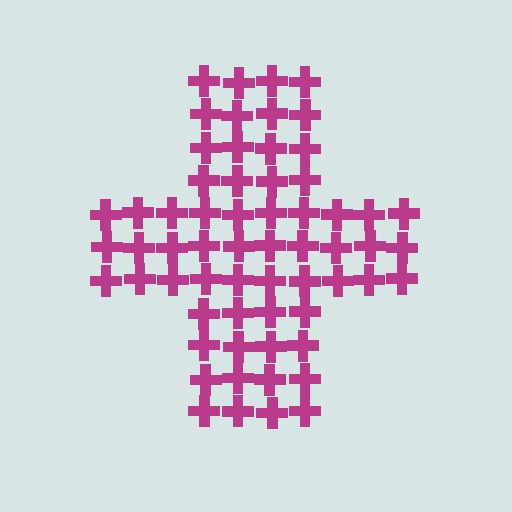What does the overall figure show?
The overall figure shows a cross.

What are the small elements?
The small elements are crosses.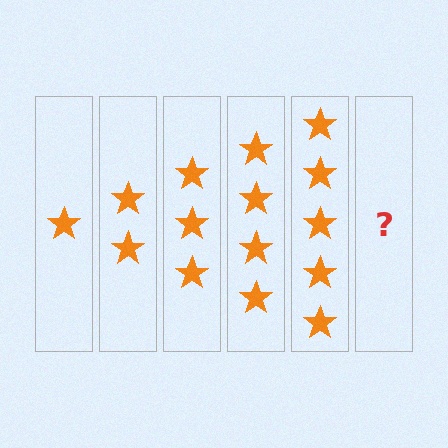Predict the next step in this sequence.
The next step is 6 stars.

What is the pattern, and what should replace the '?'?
The pattern is that each step adds one more star. The '?' should be 6 stars.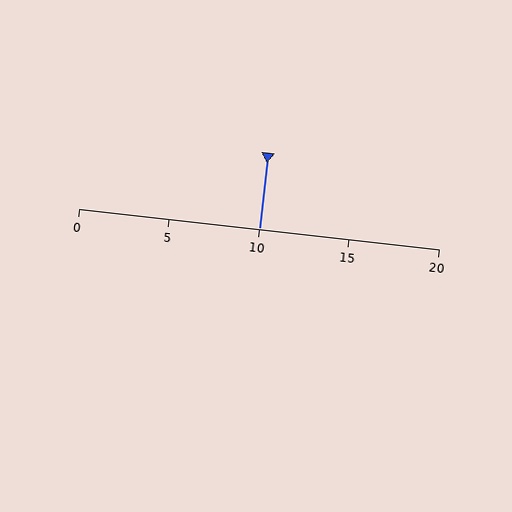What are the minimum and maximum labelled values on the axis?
The axis runs from 0 to 20.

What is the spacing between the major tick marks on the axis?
The major ticks are spaced 5 apart.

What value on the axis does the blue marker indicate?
The marker indicates approximately 10.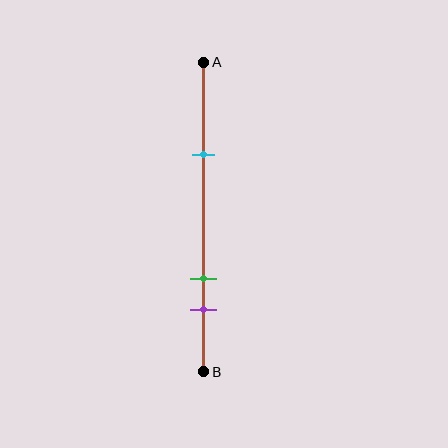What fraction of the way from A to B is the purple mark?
The purple mark is approximately 80% (0.8) of the way from A to B.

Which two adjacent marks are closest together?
The green and purple marks are the closest adjacent pair.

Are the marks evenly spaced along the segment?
No, the marks are not evenly spaced.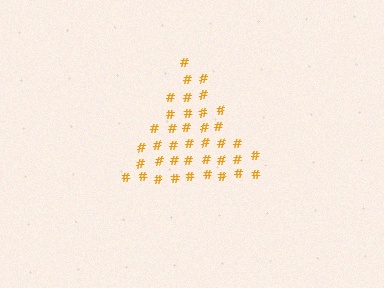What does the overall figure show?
The overall figure shows a triangle.